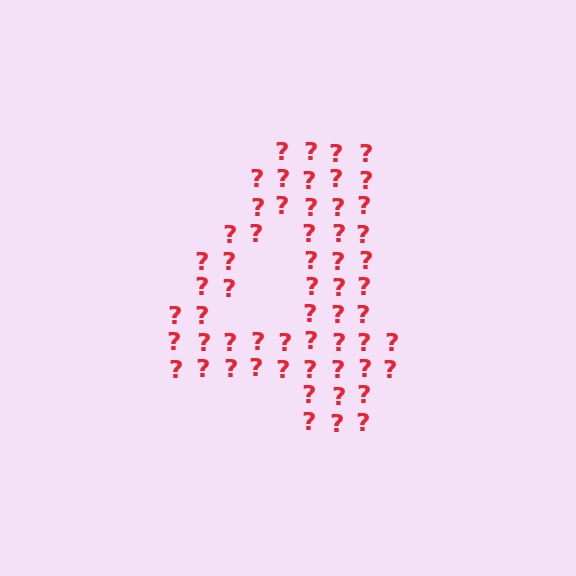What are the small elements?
The small elements are question marks.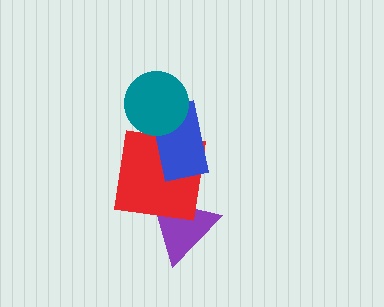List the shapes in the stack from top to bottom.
From top to bottom: the teal circle, the blue rectangle, the red square, the purple triangle.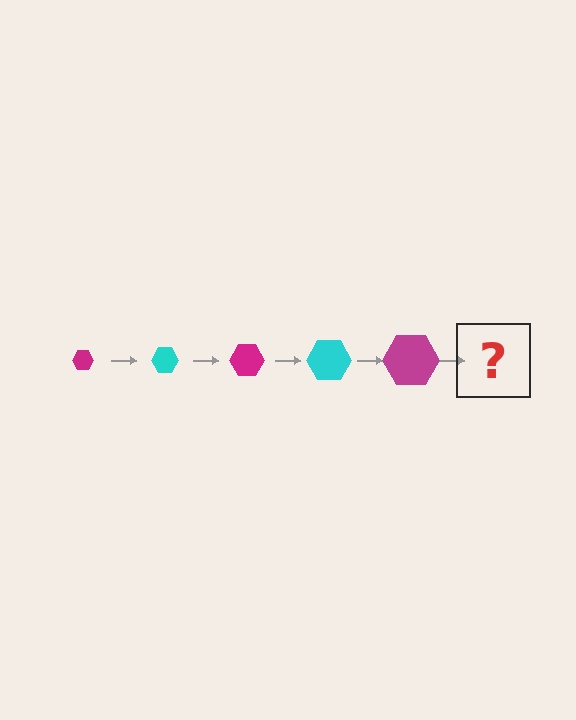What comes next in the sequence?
The next element should be a cyan hexagon, larger than the previous one.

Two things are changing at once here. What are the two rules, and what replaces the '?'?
The two rules are that the hexagon grows larger each step and the color cycles through magenta and cyan. The '?' should be a cyan hexagon, larger than the previous one.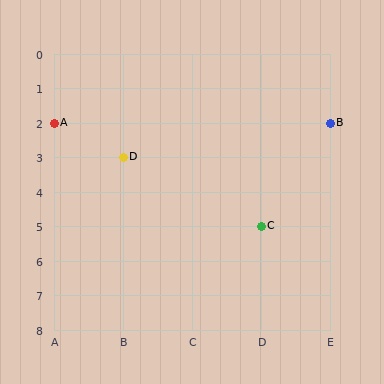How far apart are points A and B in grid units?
Points A and B are 4 columns apart.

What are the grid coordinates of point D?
Point D is at grid coordinates (B, 3).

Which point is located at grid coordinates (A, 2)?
Point A is at (A, 2).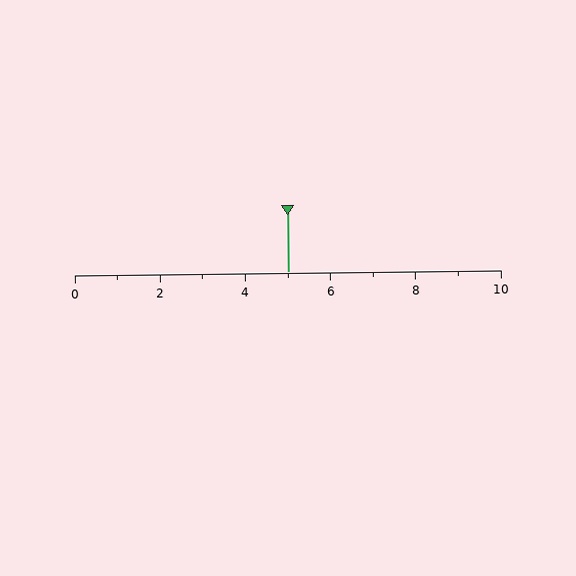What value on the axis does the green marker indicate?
The marker indicates approximately 5.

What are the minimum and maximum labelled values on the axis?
The axis runs from 0 to 10.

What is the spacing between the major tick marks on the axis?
The major ticks are spaced 2 apart.